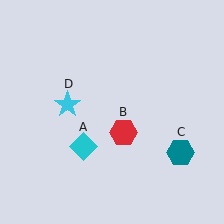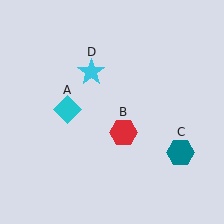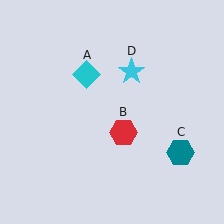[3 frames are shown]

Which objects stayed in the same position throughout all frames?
Red hexagon (object B) and teal hexagon (object C) remained stationary.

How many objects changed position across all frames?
2 objects changed position: cyan diamond (object A), cyan star (object D).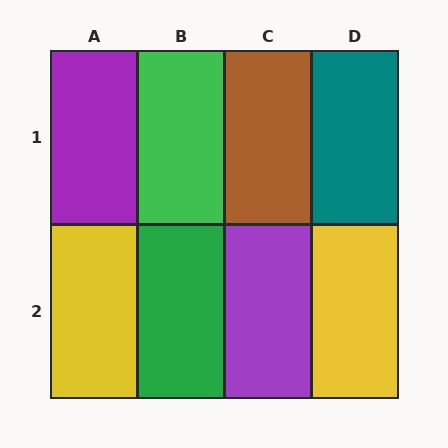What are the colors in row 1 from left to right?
Purple, green, brown, teal.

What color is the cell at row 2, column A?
Yellow.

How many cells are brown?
1 cell is brown.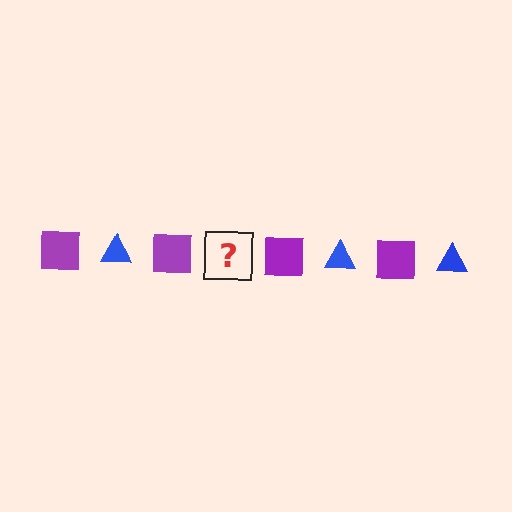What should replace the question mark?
The question mark should be replaced with a blue triangle.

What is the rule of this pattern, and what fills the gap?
The rule is that the pattern alternates between purple square and blue triangle. The gap should be filled with a blue triangle.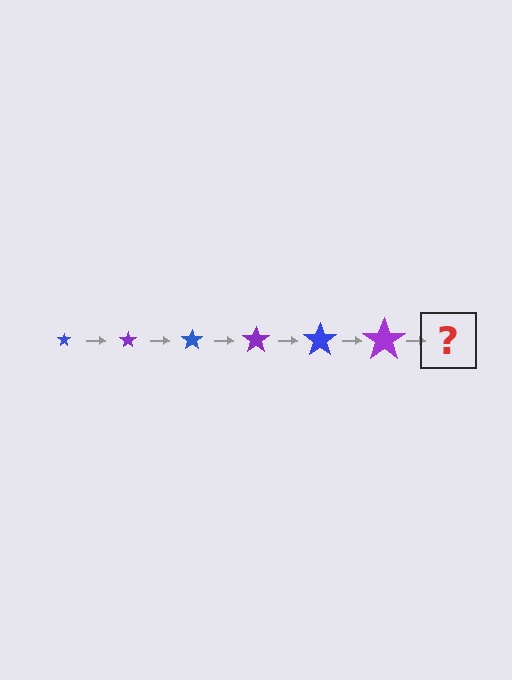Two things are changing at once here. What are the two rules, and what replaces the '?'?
The two rules are that the star grows larger each step and the color cycles through blue and purple. The '?' should be a blue star, larger than the previous one.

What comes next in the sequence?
The next element should be a blue star, larger than the previous one.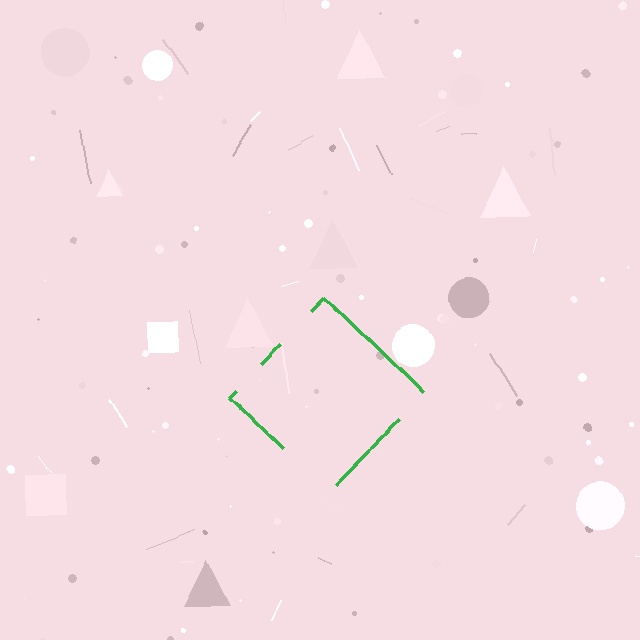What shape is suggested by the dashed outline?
The dashed outline suggests a diamond.